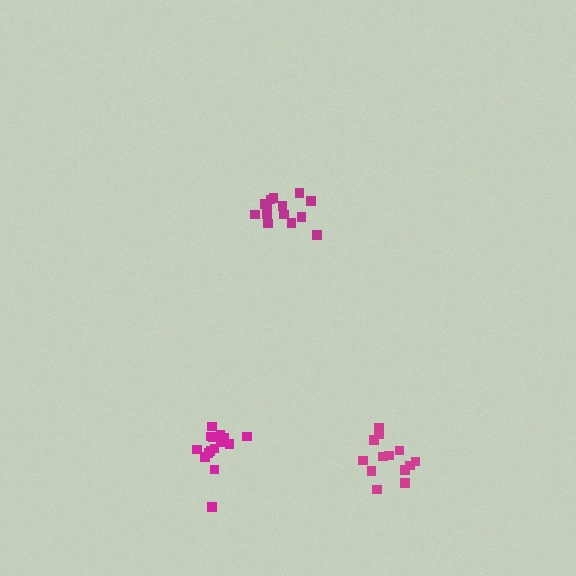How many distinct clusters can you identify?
There are 3 distinct clusters.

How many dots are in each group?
Group 1: 13 dots, Group 2: 16 dots, Group 3: 15 dots (44 total).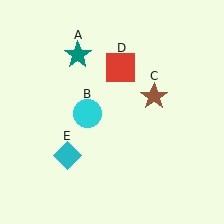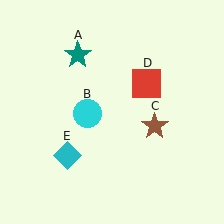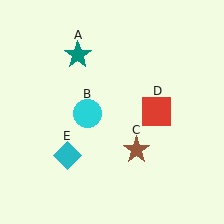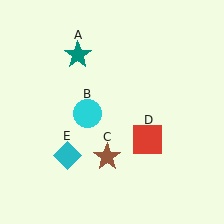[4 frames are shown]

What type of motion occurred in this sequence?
The brown star (object C), red square (object D) rotated clockwise around the center of the scene.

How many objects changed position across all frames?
2 objects changed position: brown star (object C), red square (object D).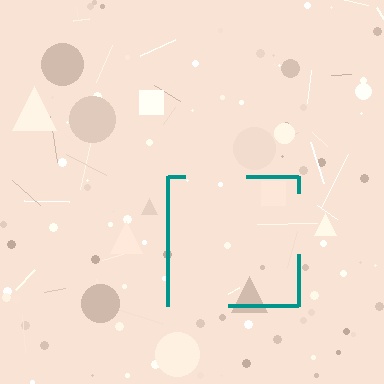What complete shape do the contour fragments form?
The contour fragments form a square.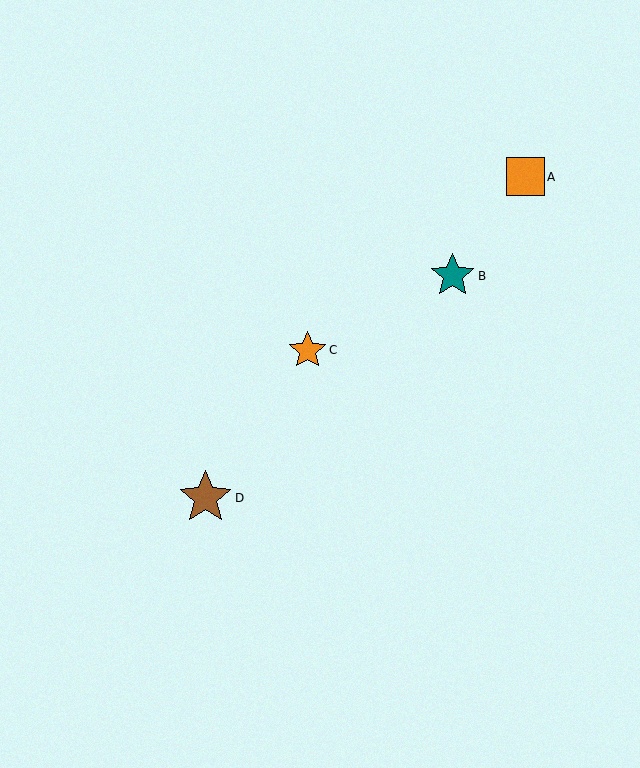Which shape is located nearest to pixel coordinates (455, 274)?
The teal star (labeled B) at (453, 276) is nearest to that location.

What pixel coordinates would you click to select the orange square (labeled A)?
Click at (525, 177) to select the orange square A.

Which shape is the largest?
The brown star (labeled D) is the largest.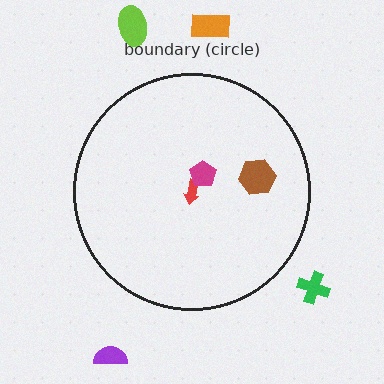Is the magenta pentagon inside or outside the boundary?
Inside.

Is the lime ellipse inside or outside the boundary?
Outside.